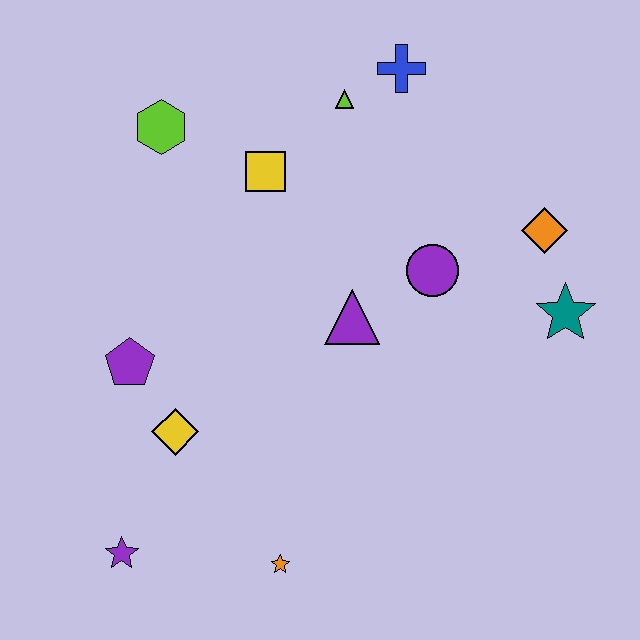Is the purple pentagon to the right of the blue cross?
No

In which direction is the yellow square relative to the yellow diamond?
The yellow square is above the yellow diamond.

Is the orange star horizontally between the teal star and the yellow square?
Yes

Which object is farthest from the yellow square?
The purple star is farthest from the yellow square.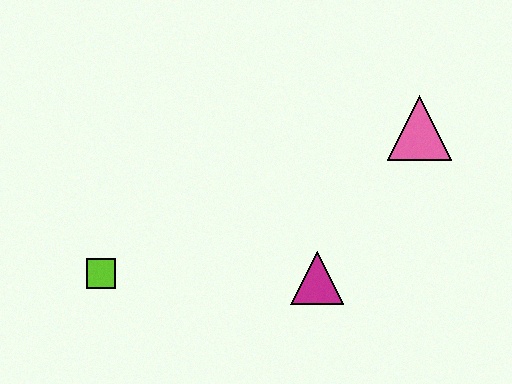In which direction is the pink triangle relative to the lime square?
The pink triangle is to the right of the lime square.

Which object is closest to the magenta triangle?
The pink triangle is closest to the magenta triangle.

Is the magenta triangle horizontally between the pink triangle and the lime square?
Yes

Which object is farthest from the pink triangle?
The lime square is farthest from the pink triangle.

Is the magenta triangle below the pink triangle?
Yes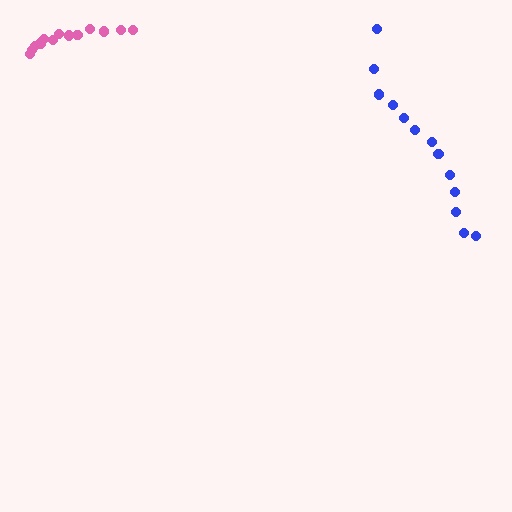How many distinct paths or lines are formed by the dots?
There are 2 distinct paths.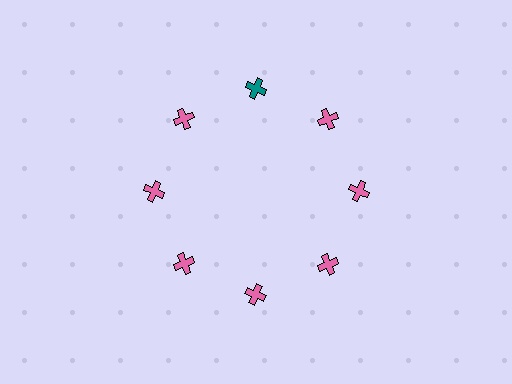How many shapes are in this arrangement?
There are 8 shapes arranged in a ring pattern.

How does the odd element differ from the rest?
It has a different color: teal instead of pink.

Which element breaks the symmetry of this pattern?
The teal cross at roughly the 12 o'clock position breaks the symmetry. All other shapes are pink crosses.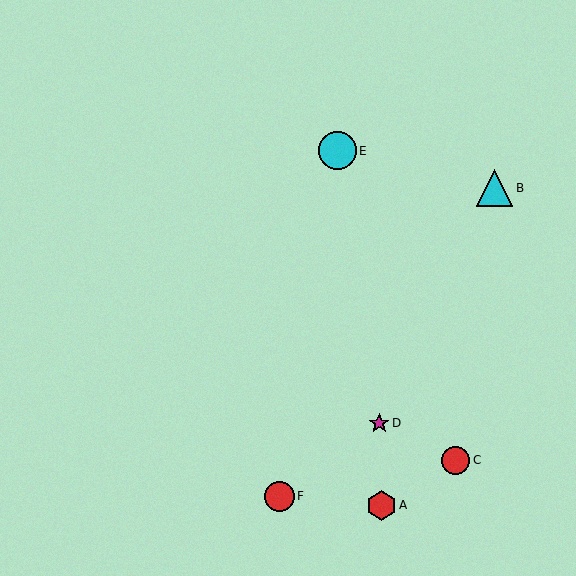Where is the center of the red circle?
The center of the red circle is at (279, 496).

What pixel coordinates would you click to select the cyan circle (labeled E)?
Click at (337, 151) to select the cyan circle E.